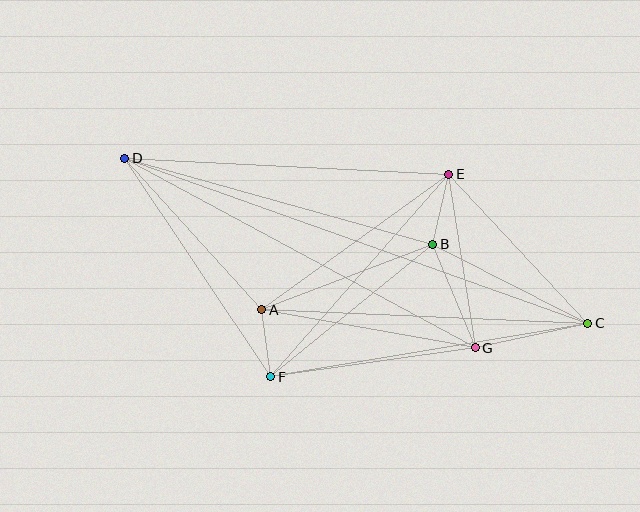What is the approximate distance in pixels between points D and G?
The distance between D and G is approximately 398 pixels.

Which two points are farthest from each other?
Points C and D are farthest from each other.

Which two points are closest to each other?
Points A and F are closest to each other.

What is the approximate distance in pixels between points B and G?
The distance between B and G is approximately 112 pixels.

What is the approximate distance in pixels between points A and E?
The distance between A and E is approximately 231 pixels.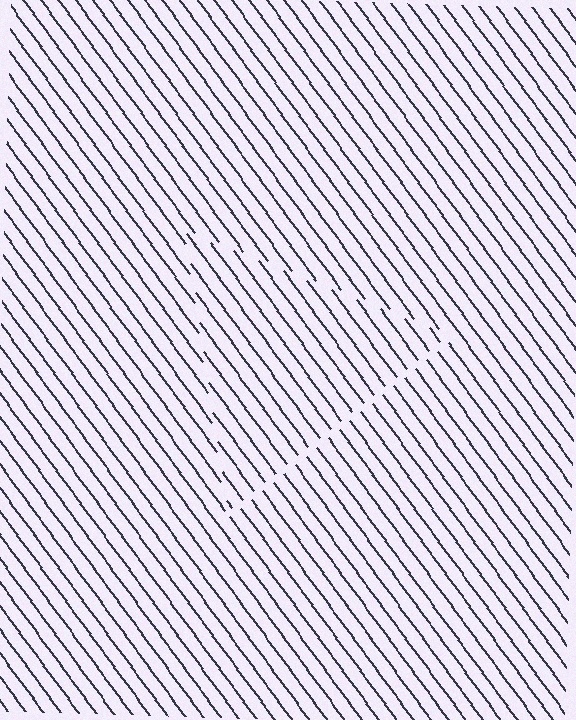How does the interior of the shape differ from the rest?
The interior of the shape contains the same grating, shifted by half a period — the contour is defined by the phase discontinuity where line-ends from the inner and outer gratings abut.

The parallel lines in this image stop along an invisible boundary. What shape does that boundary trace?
An illusory triangle. The interior of the shape contains the same grating, shifted by half a period — the contour is defined by the phase discontinuity where line-ends from the inner and outer gratings abut.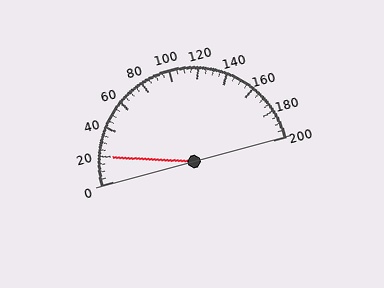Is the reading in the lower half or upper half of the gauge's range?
The reading is in the lower half of the range (0 to 200).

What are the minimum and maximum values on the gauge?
The gauge ranges from 0 to 200.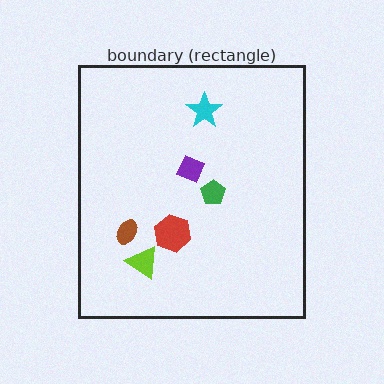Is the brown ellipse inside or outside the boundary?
Inside.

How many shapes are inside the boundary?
6 inside, 0 outside.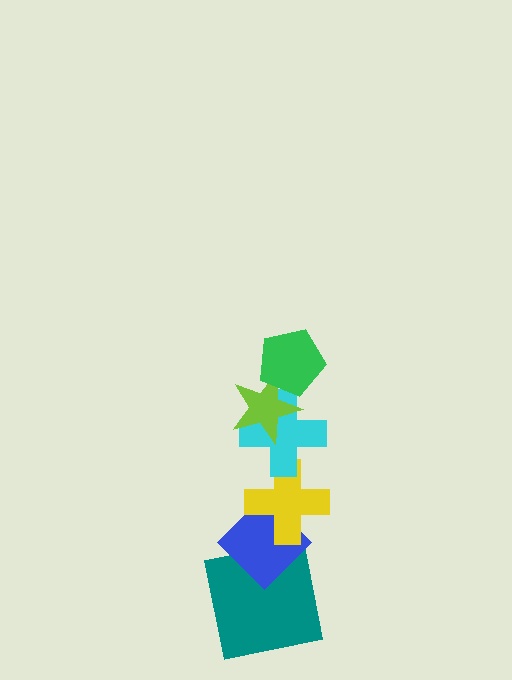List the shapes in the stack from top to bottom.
From top to bottom: the green pentagon, the lime star, the cyan cross, the yellow cross, the blue diamond, the teal square.